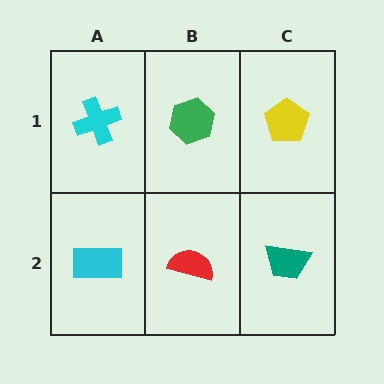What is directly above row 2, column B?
A green hexagon.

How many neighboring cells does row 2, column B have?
3.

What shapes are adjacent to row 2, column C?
A yellow pentagon (row 1, column C), a red semicircle (row 2, column B).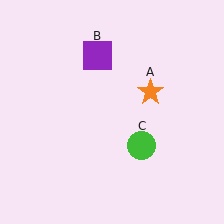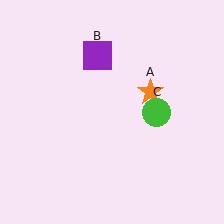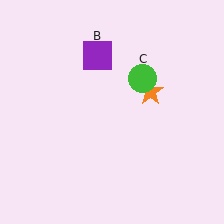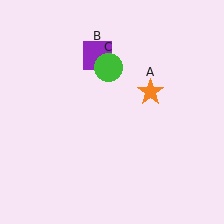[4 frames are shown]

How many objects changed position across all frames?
1 object changed position: green circle (object C).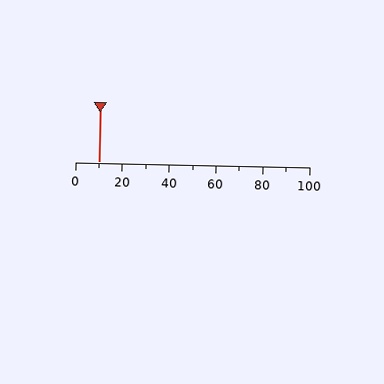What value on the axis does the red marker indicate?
The marker indicates approximately 10.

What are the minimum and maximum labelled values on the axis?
The axis runs from 0 to 100.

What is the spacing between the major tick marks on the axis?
The major ticks are spaced 20 apart.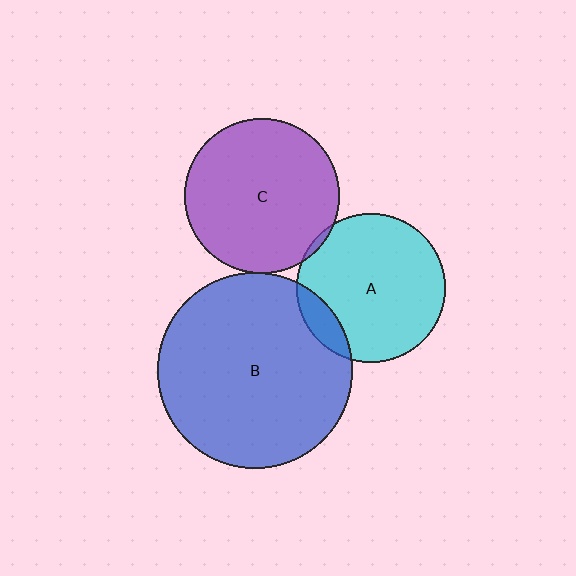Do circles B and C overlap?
Yes.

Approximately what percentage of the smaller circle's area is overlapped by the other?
Approximately 5%.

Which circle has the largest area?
Circle B (blue).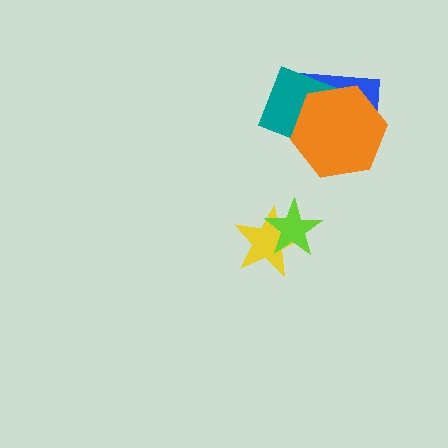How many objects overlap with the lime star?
1 object overlaps with the lime star.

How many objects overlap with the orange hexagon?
2 objects overlap with the orange hexagon.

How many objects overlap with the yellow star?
1 object overlaps with the yellow star.